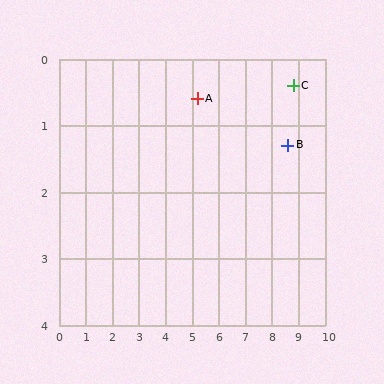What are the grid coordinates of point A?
Point A is at approximately (5.2, 0.6).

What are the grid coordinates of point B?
Point B is at approximately (8.6, 1.3).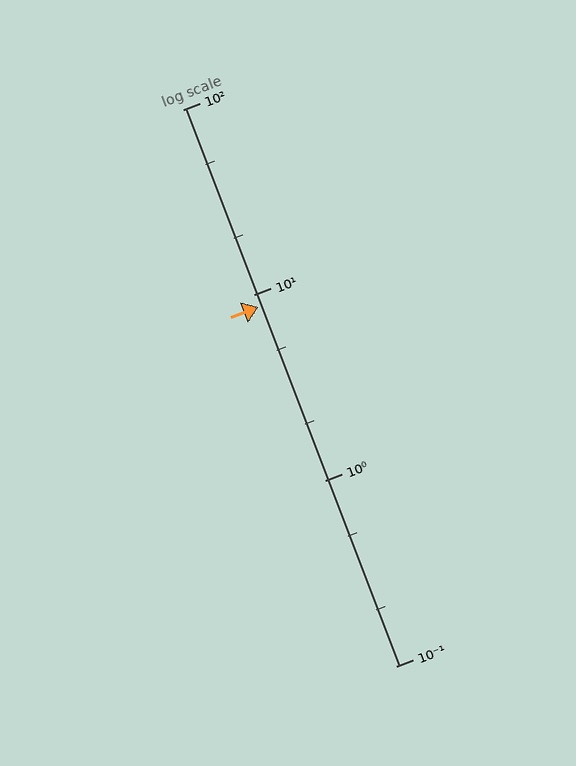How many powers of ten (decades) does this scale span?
The scale spans 3 decades, from 0.1 to 100.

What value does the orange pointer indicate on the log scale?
The pointer indicates approximately 8.6.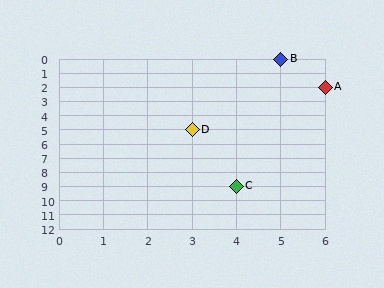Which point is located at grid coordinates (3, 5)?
Point D is at (3, 5).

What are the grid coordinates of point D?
Point D is at grid coordinates (3, 5).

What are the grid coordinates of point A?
Point A is at grid coordinates (6, 2).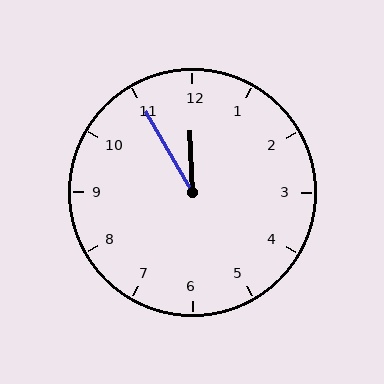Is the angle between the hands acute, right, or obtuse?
It is acute.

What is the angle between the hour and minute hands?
Approximately 28 degrees.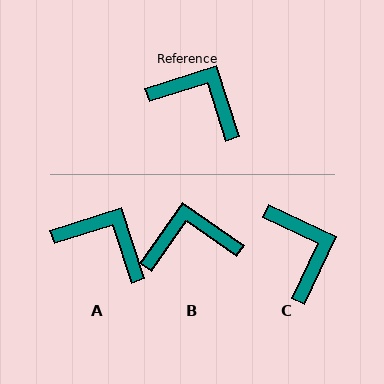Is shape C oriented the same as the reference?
No, it is off by about 43 degrees.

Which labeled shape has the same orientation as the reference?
A.